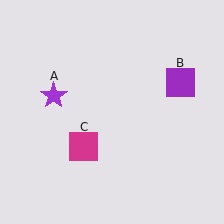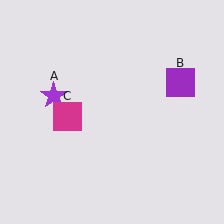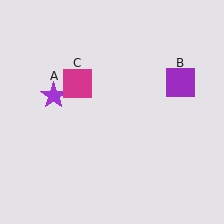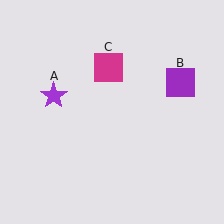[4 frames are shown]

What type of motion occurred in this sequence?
The magenta square (object C) rotated clockwise around the center of the scene.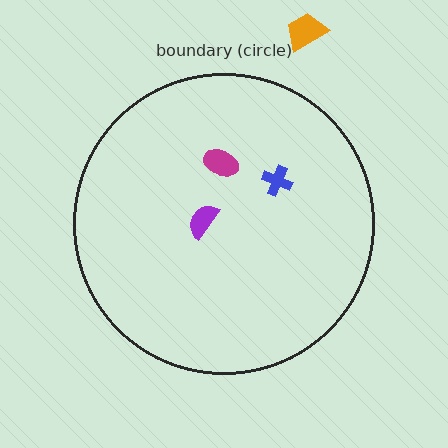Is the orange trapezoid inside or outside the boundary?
Outside.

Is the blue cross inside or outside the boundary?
Inside.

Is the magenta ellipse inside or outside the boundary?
Inside.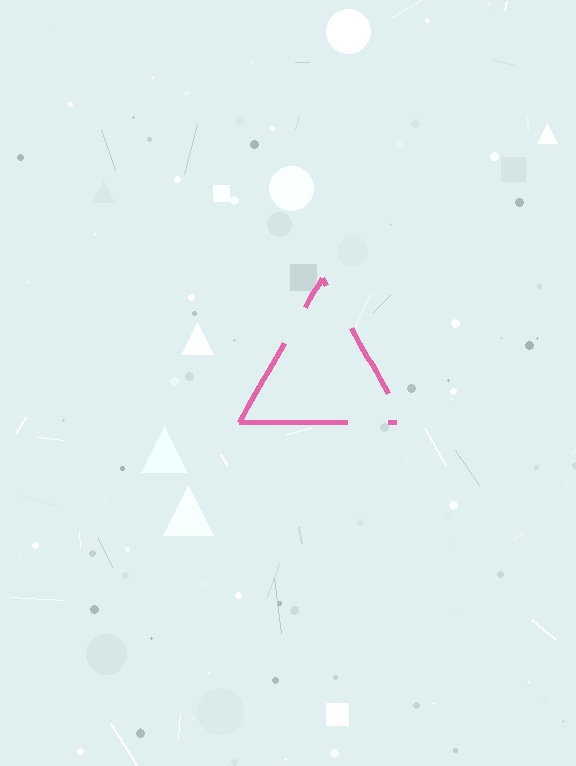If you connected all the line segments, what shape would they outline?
They would outline a triangle.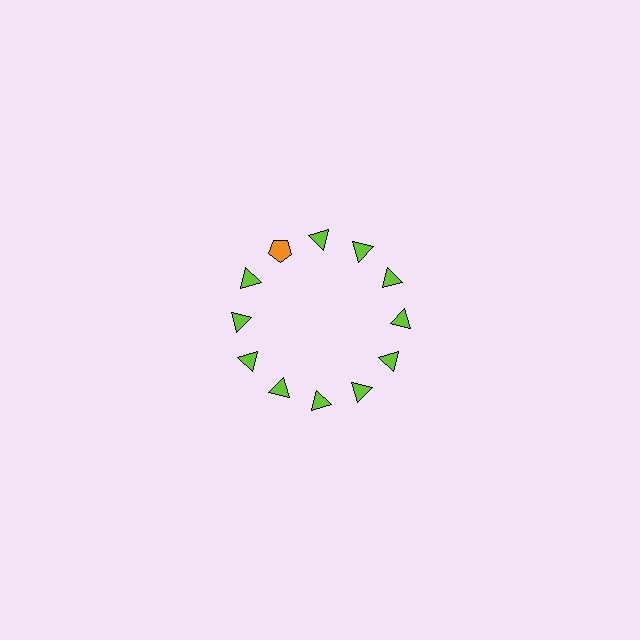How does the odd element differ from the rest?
It differs in both color (orange instead of lime) and shape (pentagon instead of triangle).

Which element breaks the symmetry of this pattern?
The orange pentagon at roughly the 11 o'clock position breaks the symmetry. All other shapes are lime triangles.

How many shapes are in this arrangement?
There are 12 shapes arranged in a ring pattern.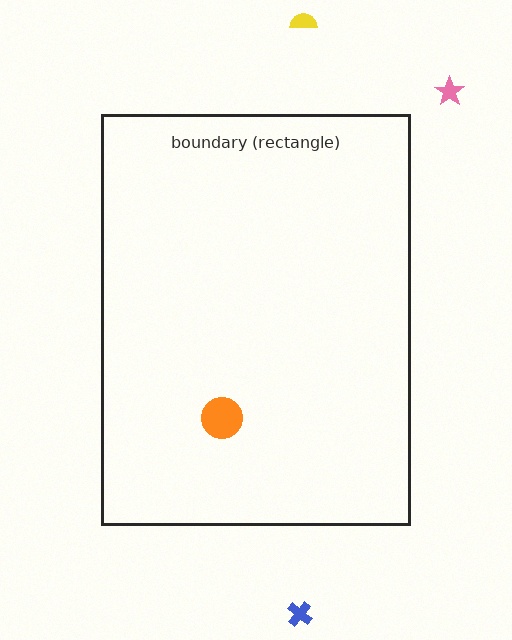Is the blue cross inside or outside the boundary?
Outside.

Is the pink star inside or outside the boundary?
Outside.